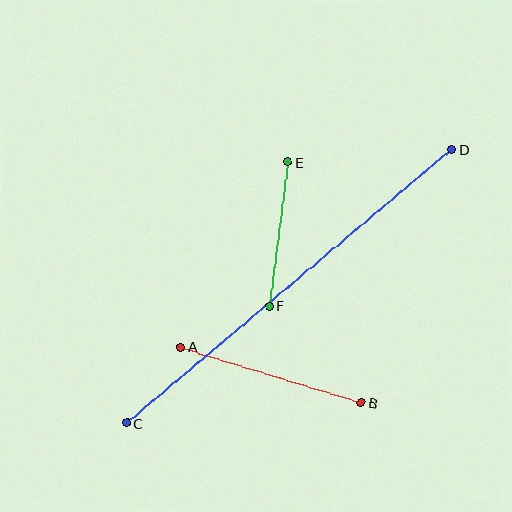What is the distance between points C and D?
The distance is approximately 425 pixels.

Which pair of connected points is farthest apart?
Points C and D are farthest apart.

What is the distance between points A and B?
The distance is approximately 189 pixels.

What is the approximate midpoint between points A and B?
The midpoint is at approximately (271, 375) pixels.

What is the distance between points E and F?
The distance is approximately 145 pixels.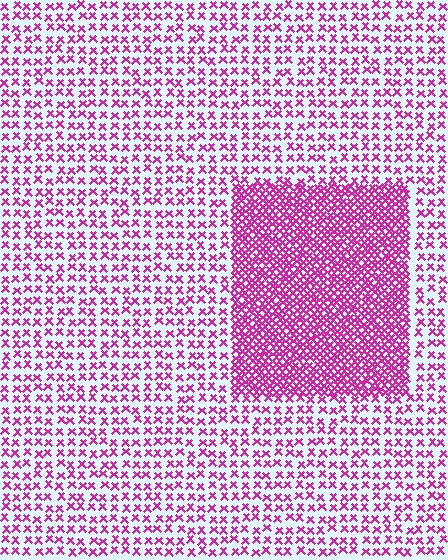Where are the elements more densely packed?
The elements are more densely packed inside the rectangle boundary.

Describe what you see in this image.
The image contains small magenta elements arranged at two different densities. A rectangle-shaped region is visible where the elements are more densely packed than the surrounding area.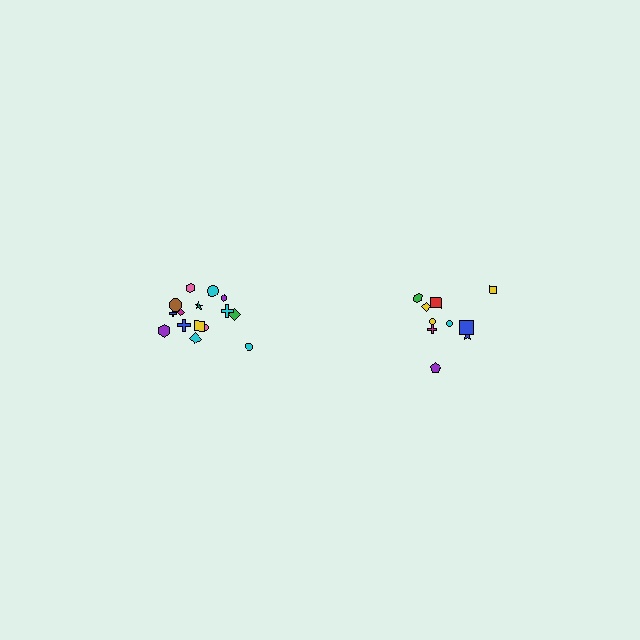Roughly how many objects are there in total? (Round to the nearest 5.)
Roughly 25 objects in total.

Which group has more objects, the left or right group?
The left group.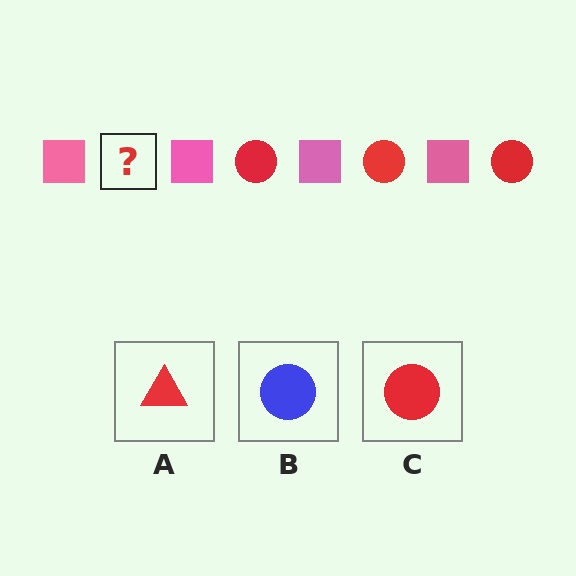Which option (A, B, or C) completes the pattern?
C.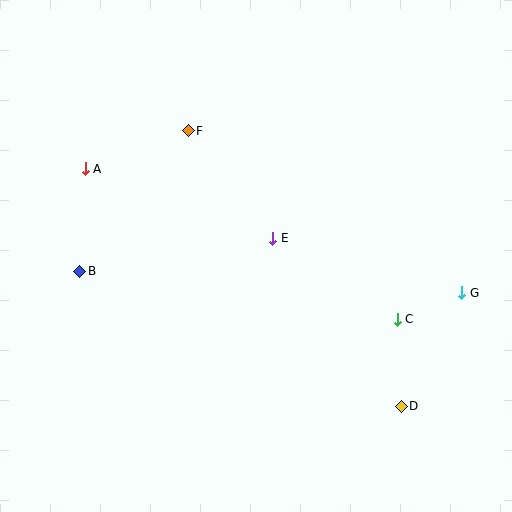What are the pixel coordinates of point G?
Point G is at (462, 293).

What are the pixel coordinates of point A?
Point A is at (85, 169).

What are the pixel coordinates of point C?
Point C is at (397, 319).